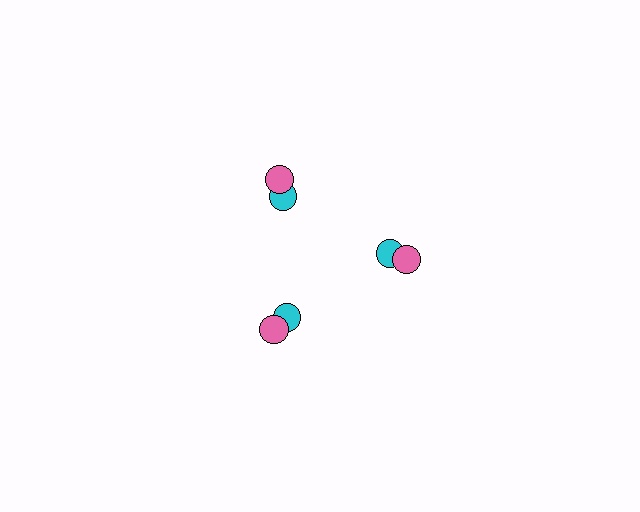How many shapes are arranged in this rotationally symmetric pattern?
There are 6 shapes, arranged in 3 groups of 2.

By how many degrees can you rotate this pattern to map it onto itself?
The pattern maps onto itself every 120 degrees of rotation.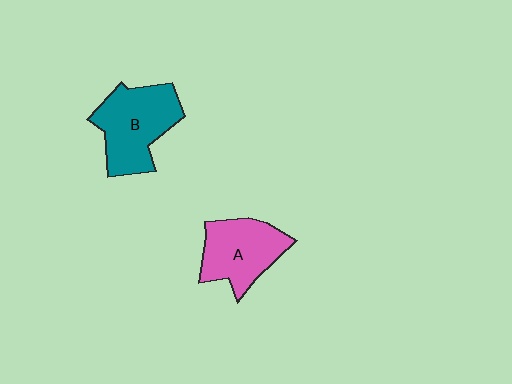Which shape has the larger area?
Shape B (teal).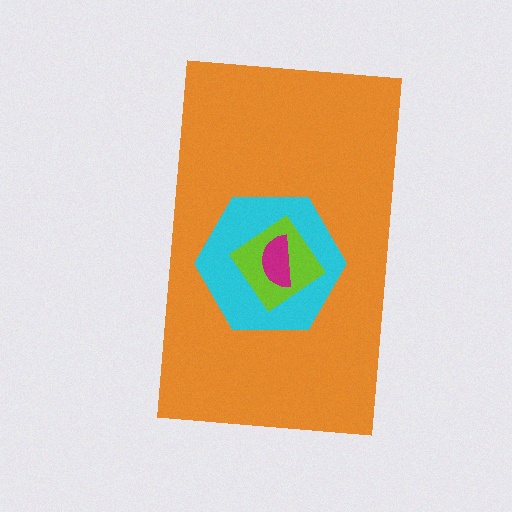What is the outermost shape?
The orange rectangle.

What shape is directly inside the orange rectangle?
The cyan hexagon.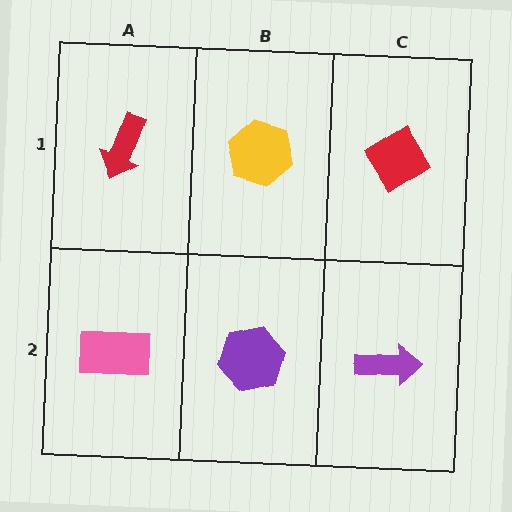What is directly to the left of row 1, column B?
A red arrow.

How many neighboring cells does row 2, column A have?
2.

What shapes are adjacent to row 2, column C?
A red diamond (row 1, column C), a purple hexagon (row 2, column B).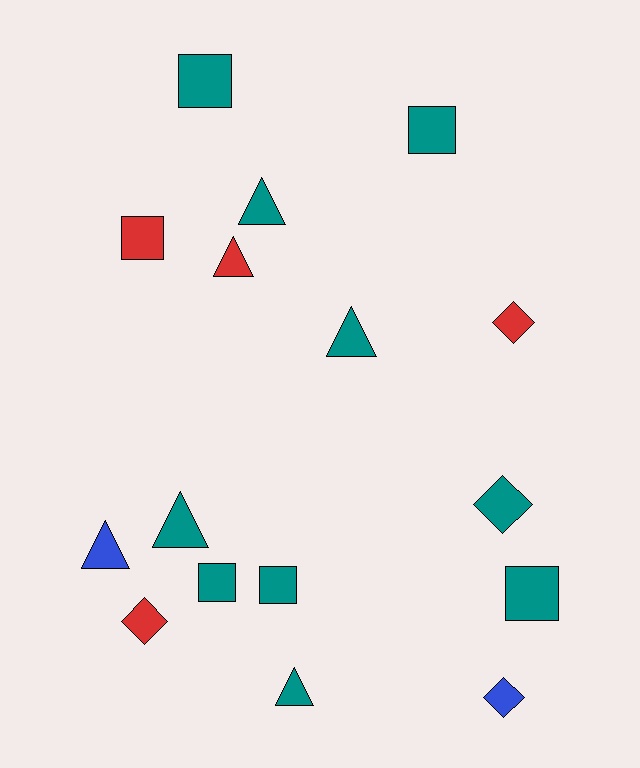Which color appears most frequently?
Teal, with 10 objects.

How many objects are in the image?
There are 16 objects.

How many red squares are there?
There is 1 red square.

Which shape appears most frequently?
Square, with 6 objects.